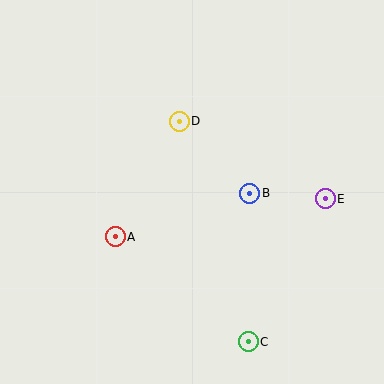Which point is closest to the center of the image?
Point B at (250, 193) is closest to the center.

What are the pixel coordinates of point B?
Point B is at (250, 193).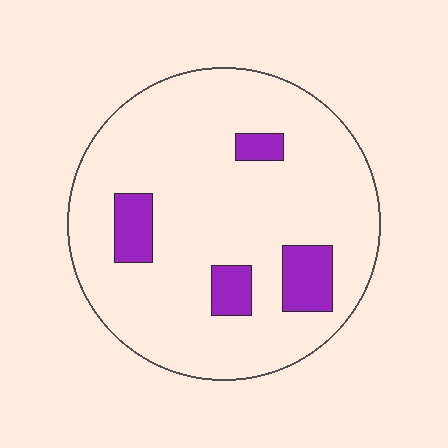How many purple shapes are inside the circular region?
4.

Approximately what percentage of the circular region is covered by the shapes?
Approximately 10%.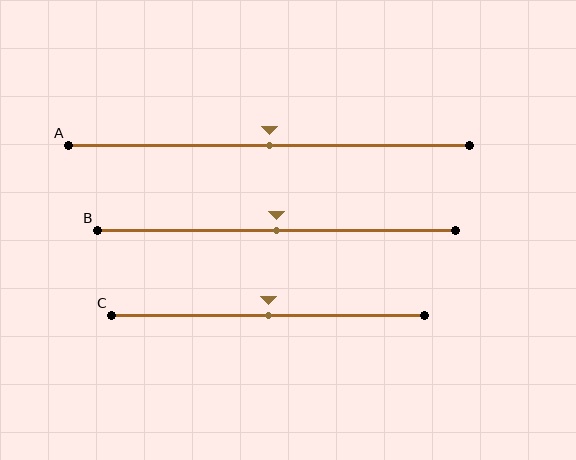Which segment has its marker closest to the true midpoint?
Segment A has its marker closest to the true midpoint.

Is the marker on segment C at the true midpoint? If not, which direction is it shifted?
Yes, the marker on segment C is at the true midpoint.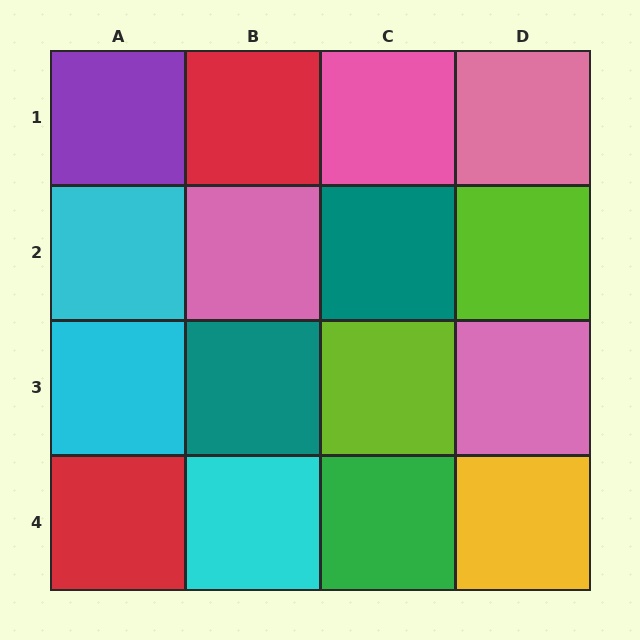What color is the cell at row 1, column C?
Pink.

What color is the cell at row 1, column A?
Purple.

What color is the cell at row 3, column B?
Teal.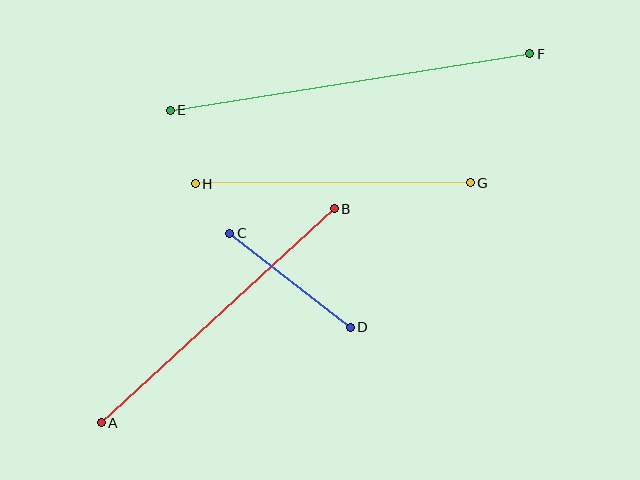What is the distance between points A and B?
The distance is approximately 316 pixels.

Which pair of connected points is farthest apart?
Points E and F are farthest apart.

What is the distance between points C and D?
The distance is approximately 153 pixels.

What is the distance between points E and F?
The distance is approximately 364 pixels.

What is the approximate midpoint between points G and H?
The midpoint is at approximately (333, 183) pixels.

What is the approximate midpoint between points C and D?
The midpoint is at approximately (290, 280) pixels.